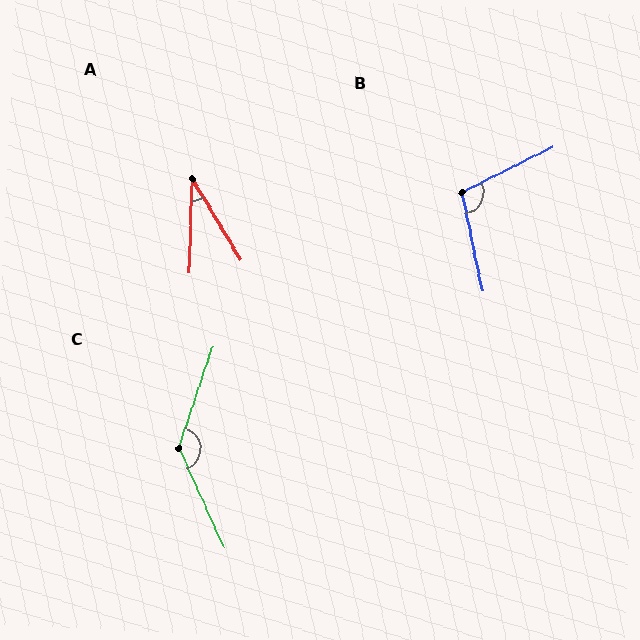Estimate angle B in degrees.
Approximately 104 degrees.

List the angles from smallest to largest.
A (33°), B (104°), C (137°).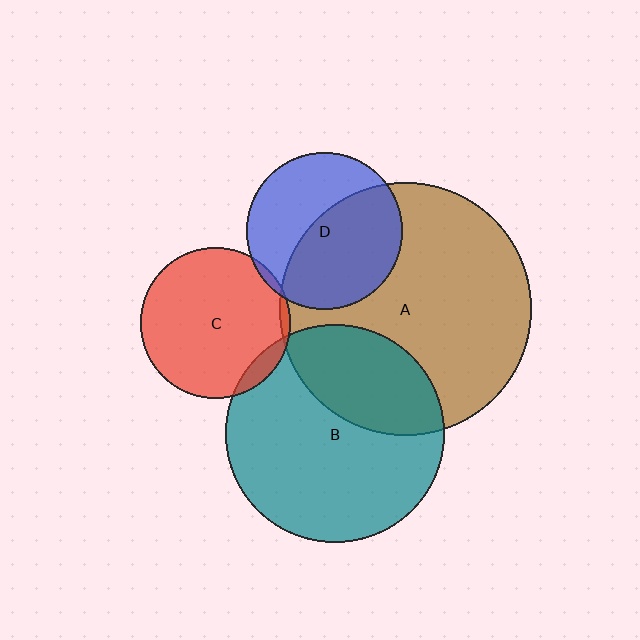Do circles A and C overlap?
Yes.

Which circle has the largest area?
Circle A (brown).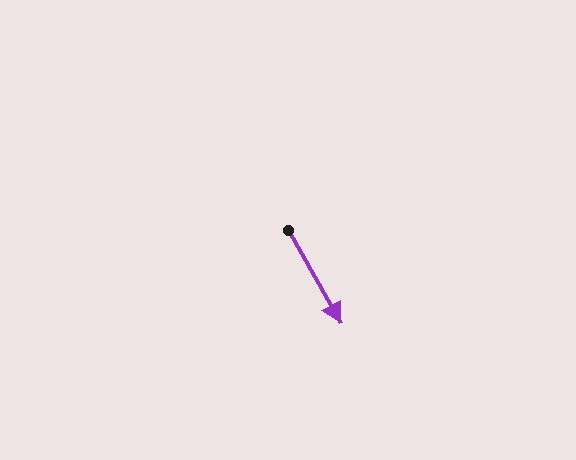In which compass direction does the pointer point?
Southeast.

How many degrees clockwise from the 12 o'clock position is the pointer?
Approximately 150 degrees.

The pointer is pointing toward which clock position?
Roughly 5 o'clock.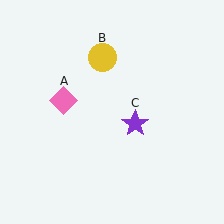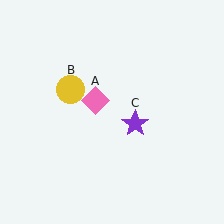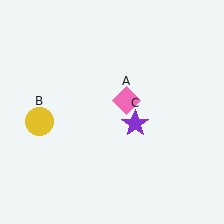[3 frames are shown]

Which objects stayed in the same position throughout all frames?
Purple star (object C) remained stationary.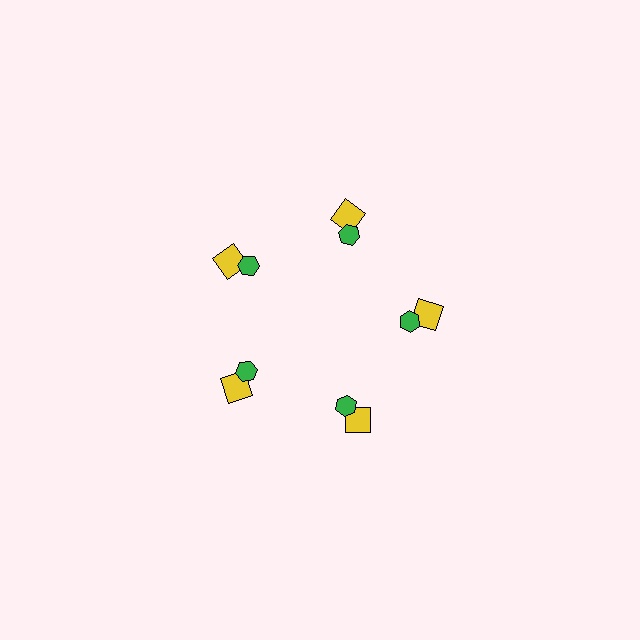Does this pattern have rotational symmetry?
Yes, this pattern has 5-fold rotational symmetry. It looks the same after rotating 72 degrees around the center.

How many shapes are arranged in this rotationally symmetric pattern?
There are 10 shapes, arranged in 5 groups of 2.